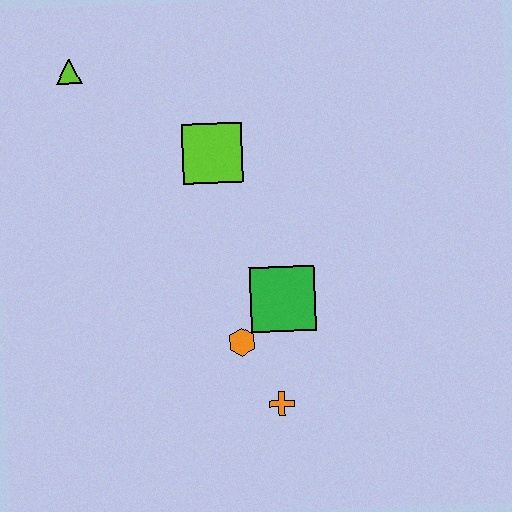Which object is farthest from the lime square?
The orange cross is farthest from the lime square.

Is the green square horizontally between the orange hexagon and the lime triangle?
No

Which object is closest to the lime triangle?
The lime square is closest to the lime triangle.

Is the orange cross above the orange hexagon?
No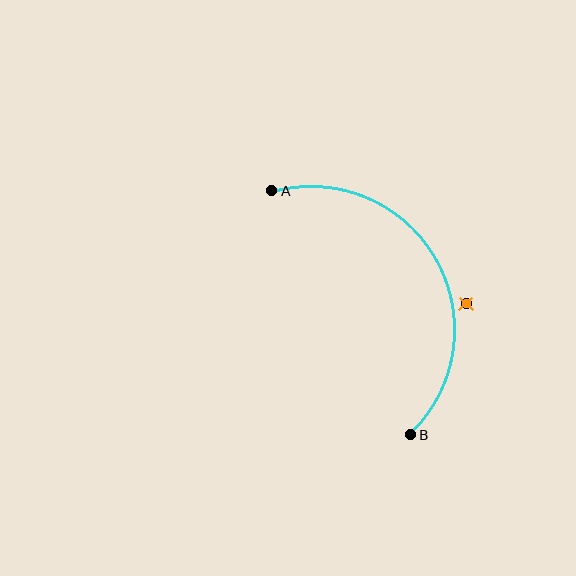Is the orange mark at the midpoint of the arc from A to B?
No — the orange mark does not lie on the arc at all. It sits slightly outside the curve.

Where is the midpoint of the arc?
The arc midpoint is the point on the curve farthest from the straight line joining A and B. It sits to the right of that line.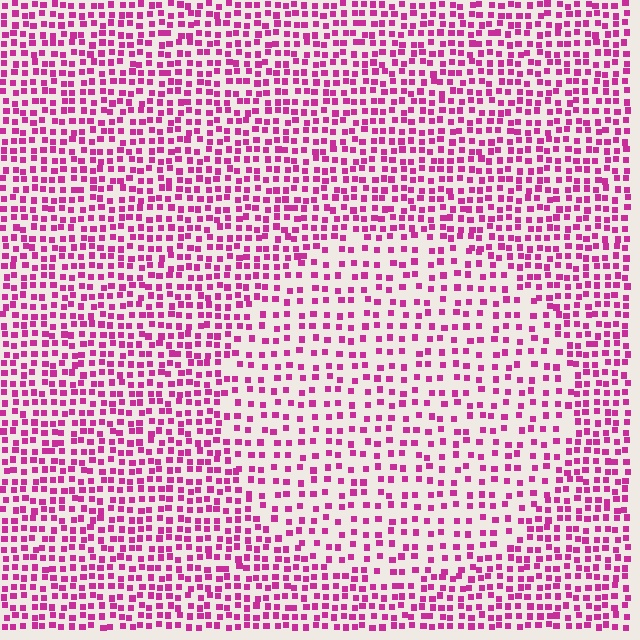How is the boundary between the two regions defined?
The boundary is defined by a change in element density (approximately 1.7x ratio). All elements are the same color, size, and shape.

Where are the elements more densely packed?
The elements are more densely packed outside the circle boundary.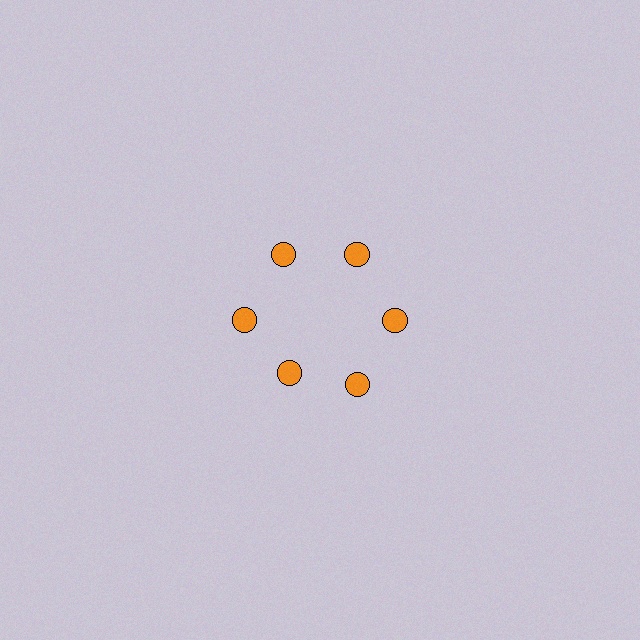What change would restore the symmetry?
The symmetry would be restored by moving it outward, back onto the ring so that all 6 circles sit at equal angles and equal distance from the center.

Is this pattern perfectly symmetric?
No. The 6 orange circles are arranged in a ring, but one element near the 7 o'clock position is pulled inward toward the center, breaking the 6-fold rotational symmetry.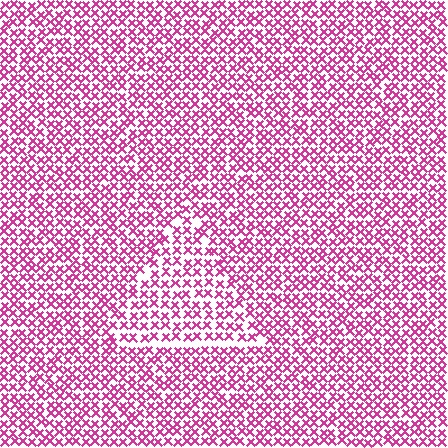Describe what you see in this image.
The image contains small magenta elements arranged at two different densities. A triangle-shaped region is visible where the elements are less densely packed than the surrounding area.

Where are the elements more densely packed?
The elements are more densely packed outside the triangle boundary.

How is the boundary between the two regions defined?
The boundary is defined by a change in element density (approximately 1.4x ratio). All elements are the same color, size, and shape.